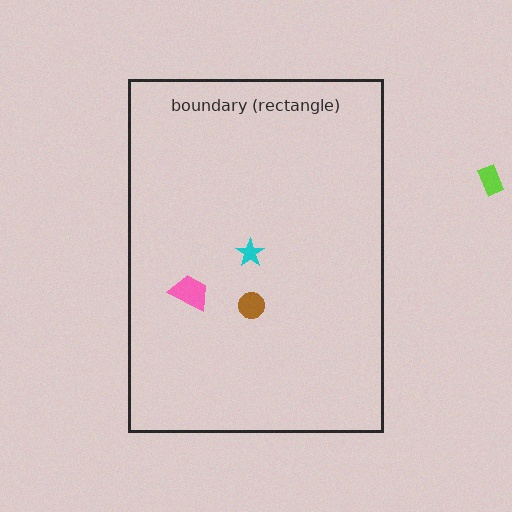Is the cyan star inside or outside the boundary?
Inside.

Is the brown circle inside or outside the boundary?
Inside.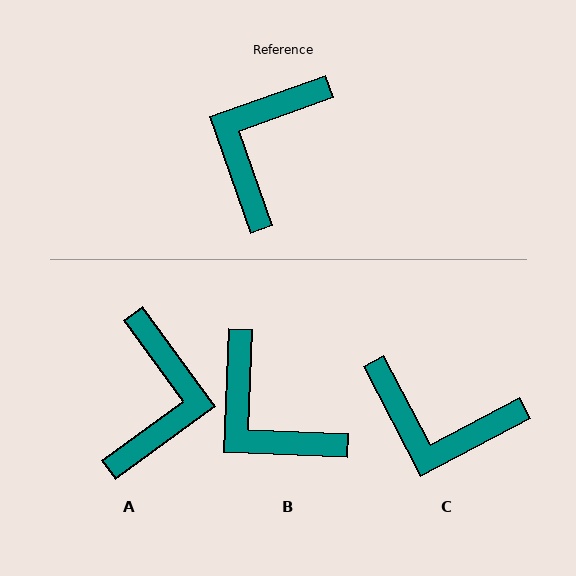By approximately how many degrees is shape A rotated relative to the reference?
Approximately 163 degrees clockwise.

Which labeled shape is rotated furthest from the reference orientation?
A, about 163 degrees away.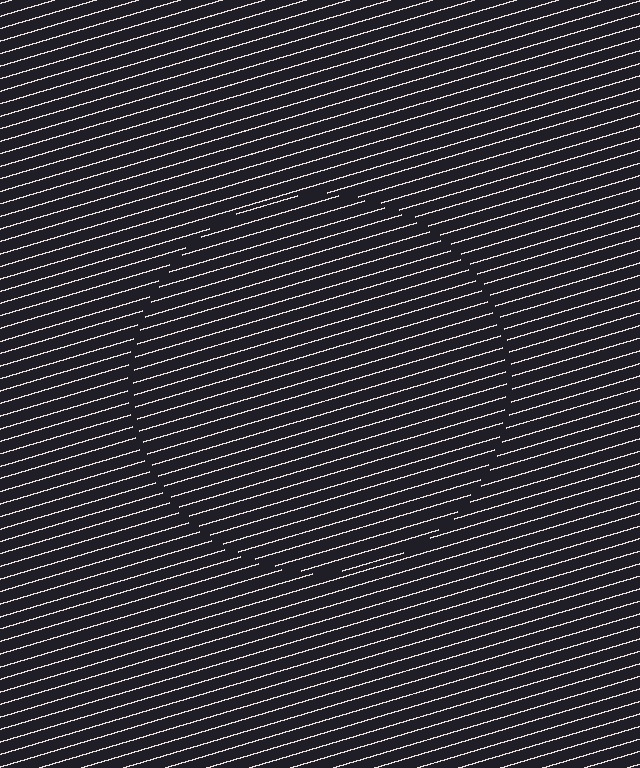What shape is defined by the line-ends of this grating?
An illusory circle. The interior of the shape contains the same grating, shifted by half a period — the contour is defined by the phase discontinuity where line-ends from the inner and outer gratings abut.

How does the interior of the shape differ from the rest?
The interior of the shape contains the same grating, shifted by half a period — the contour is defined by the phase discontinuity where line-ends from the inner and outer gratings abut.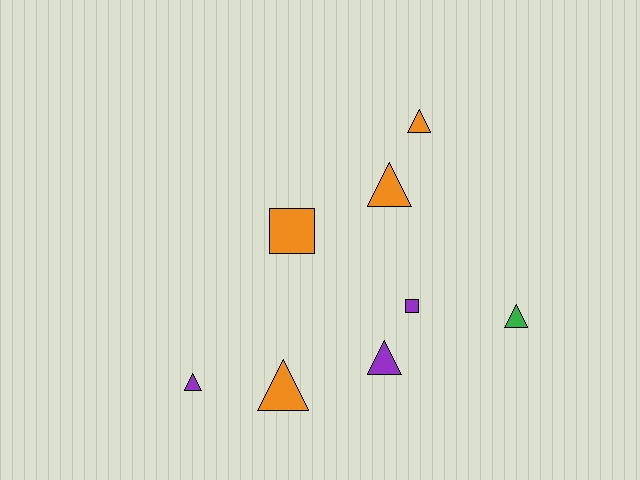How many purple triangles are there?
There are 2 purple triangles.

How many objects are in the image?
There are 8 objects.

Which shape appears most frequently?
Triangle, with 6 objects.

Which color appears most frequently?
Orange, with 4 objects.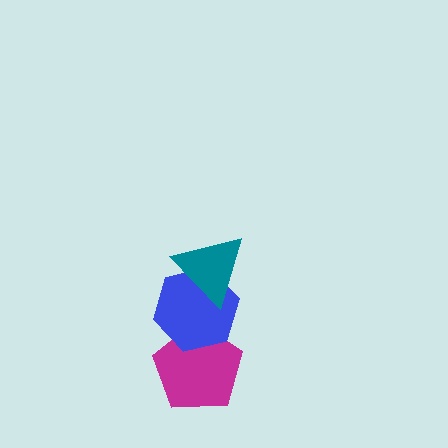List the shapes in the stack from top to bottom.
From top to bottom: the teal triangle, the blue hexagon, the magenta pentagon.